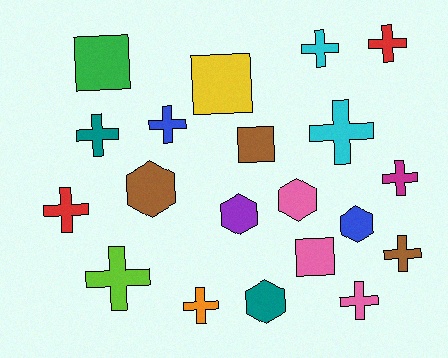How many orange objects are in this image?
There is 1 orange object.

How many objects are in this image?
There are 20 objects.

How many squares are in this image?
There are 4 squares.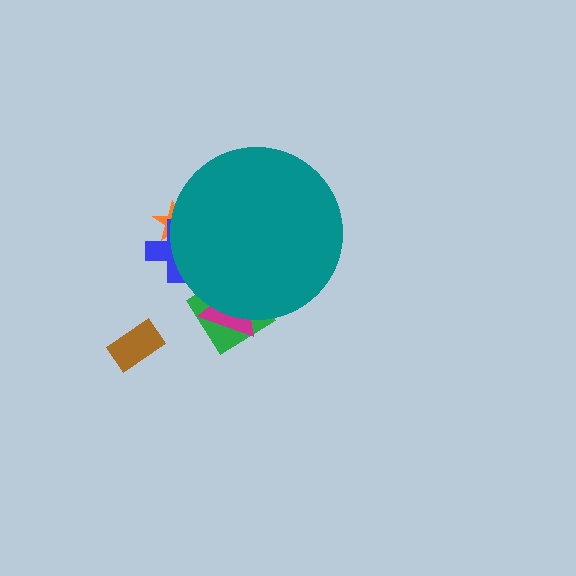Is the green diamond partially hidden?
Yes, the green diamond is partially hidden behind the teal circle.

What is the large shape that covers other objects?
A teal circle.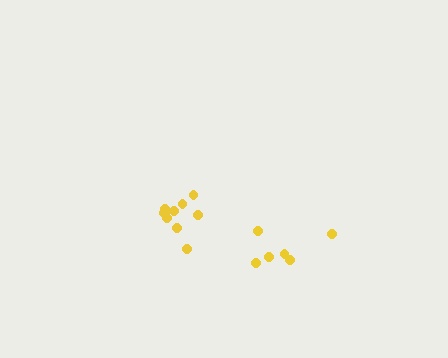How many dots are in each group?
Group 1: 6 dots, Group 2: 10 dots (16 total).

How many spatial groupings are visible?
There are 2 spatial groupings.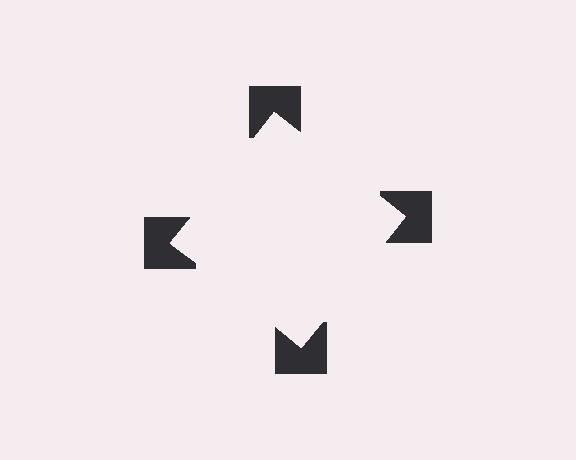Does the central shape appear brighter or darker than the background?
It typically appears slightly brighter than the background, even though no actual brightness change is drawn.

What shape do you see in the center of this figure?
An illusory square — its edges are inferred from the aligned wedge cuts in the notched squares, not physically drawn.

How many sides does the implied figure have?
4 sides.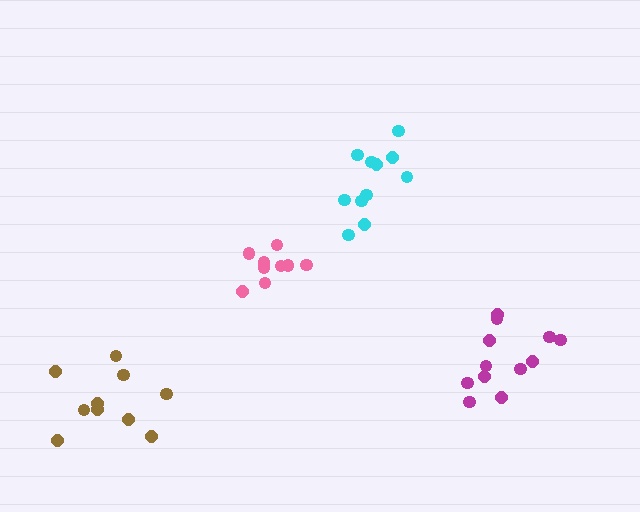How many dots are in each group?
Group 1: 9 dots, Group 2: 11 dots, Group 3: 12 dots, Group 4: 10 dots (42 total).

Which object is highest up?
The cyan cluster is topmost.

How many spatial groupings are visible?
There are 4 spatial groupings.